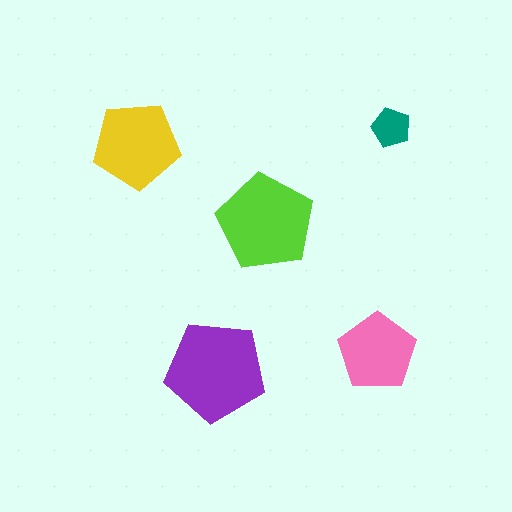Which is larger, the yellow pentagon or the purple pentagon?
The purple one.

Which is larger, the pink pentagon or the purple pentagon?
The purple one.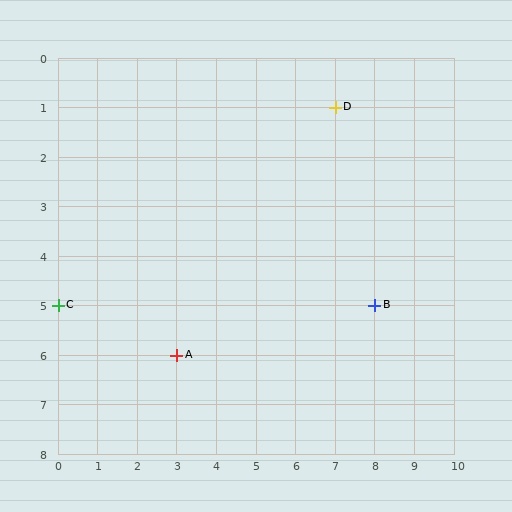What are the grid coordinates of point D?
Point D is at grid coordinates (7, 1).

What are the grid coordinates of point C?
Point C is at grid coordinates (0, 5).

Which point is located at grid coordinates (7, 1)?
Point D is at (7, 1).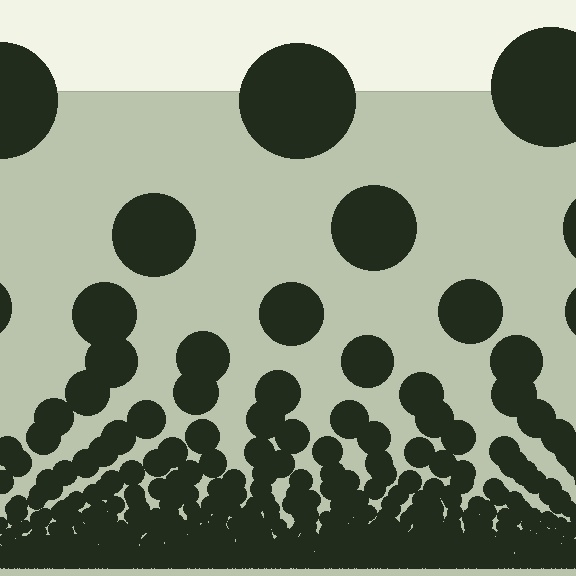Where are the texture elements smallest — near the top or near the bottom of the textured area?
Near the bottom.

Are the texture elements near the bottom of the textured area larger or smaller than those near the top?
Smaller. The gradient is inverted — elements near the bottom are smaller and denser.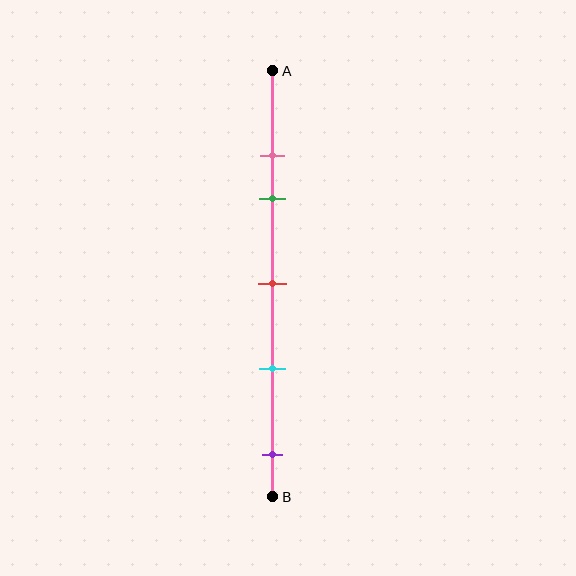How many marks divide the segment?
There are 5 marks dividing the segment.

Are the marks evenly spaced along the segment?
No, the marks are not evenly spaced.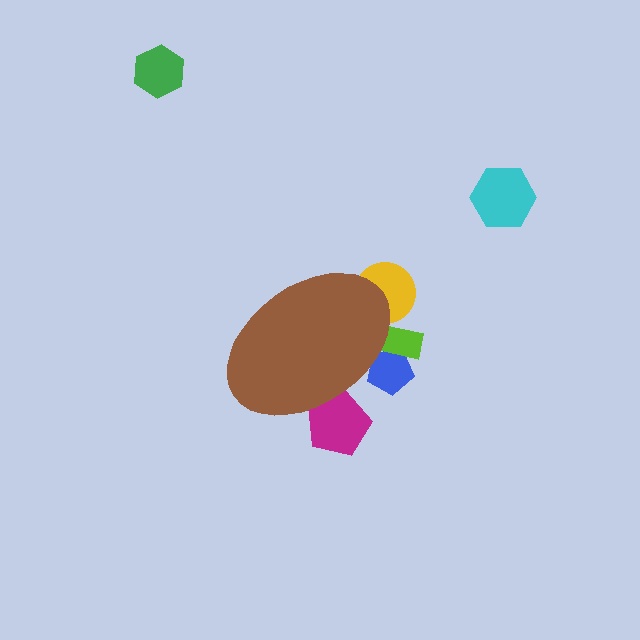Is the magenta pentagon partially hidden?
Yes, the magenta pentagon is partially hidden behind the brown ellipse.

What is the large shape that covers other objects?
A brown ellipse.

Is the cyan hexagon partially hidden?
No, the cyan hexagon is fully visible.